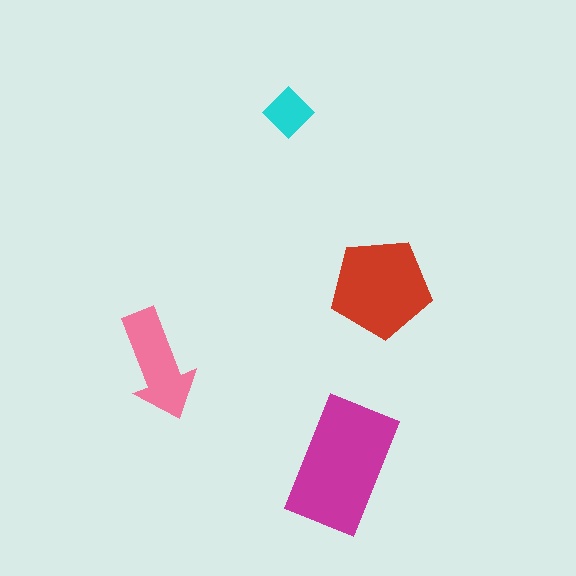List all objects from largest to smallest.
The magenta rectangle, the red pentagon, the pink arrow, the cyan diamond.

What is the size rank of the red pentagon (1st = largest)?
2nd.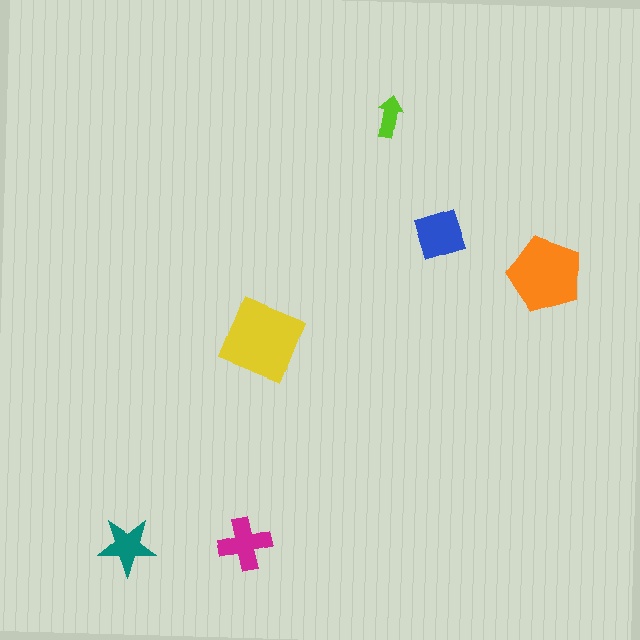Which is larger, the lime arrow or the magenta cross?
The magenta cross.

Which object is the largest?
The yellow diamond.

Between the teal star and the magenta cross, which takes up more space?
The magenta cross.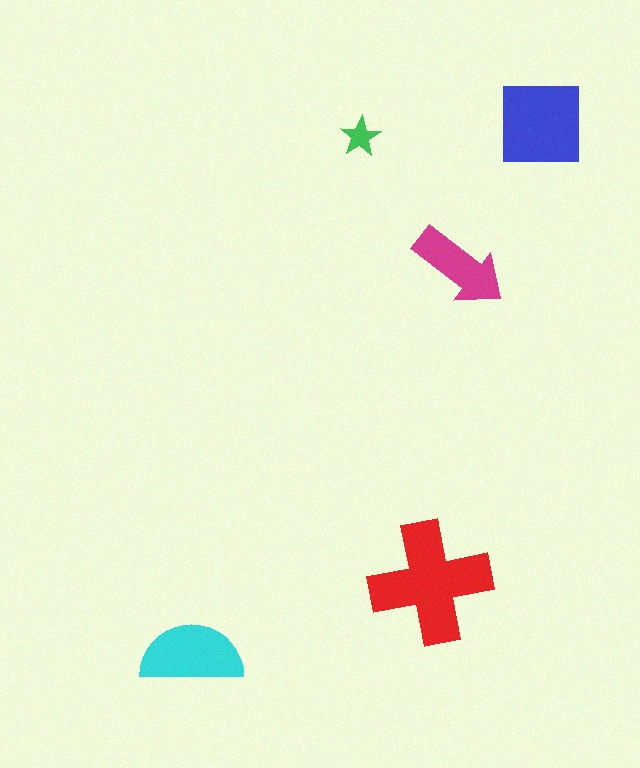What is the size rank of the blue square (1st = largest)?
2nd.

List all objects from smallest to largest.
The green star, the magenta arrow, the cyan semicircle, the blue square, the red cross.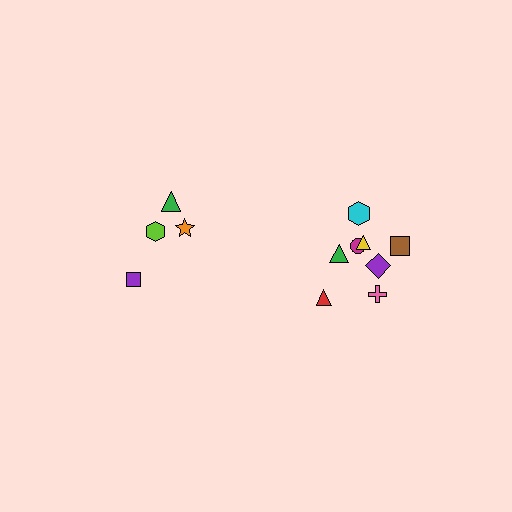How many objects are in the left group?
There are 4 objects.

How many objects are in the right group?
There are 8 objects.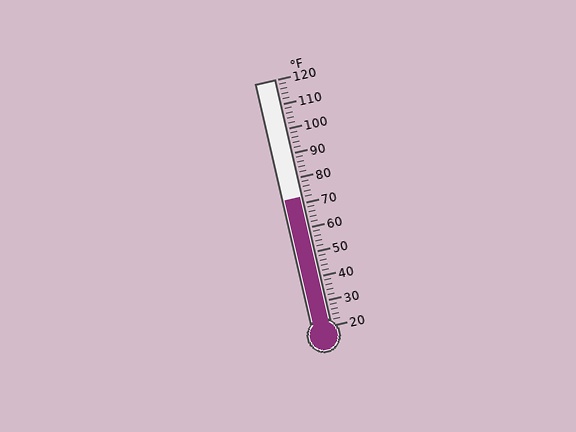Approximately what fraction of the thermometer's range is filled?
The thermometer is filled to approximately 50% of its range.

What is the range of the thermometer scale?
The thermometer scale ranges from 20°F to 120°F.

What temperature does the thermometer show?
The thermometer shows approximately 72°F.